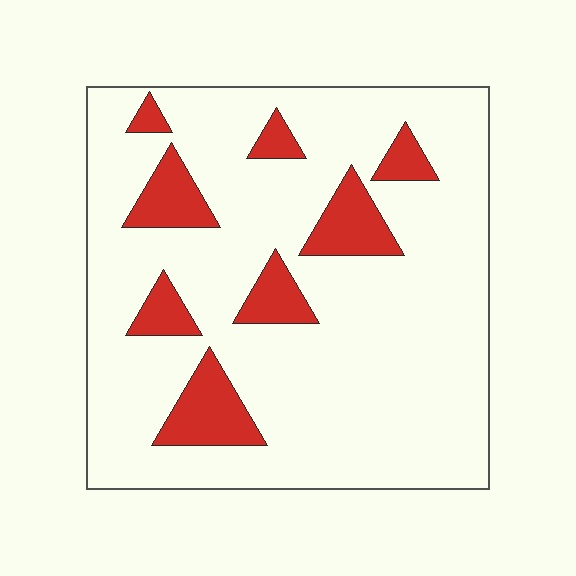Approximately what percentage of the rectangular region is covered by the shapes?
Approximately 15%.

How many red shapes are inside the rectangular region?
8.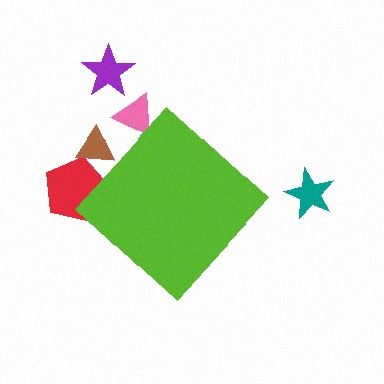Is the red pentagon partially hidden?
Yes, the red pentagon is partially hidden behind the lime diamond.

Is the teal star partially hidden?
No, the teal star is fully visible.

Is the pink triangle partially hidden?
Yes, the pink triangle is partially hidden behind the lime diamond.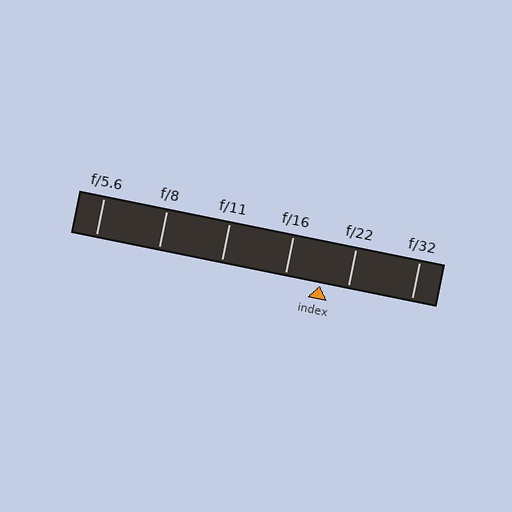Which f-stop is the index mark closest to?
The index mark is closest to f/22.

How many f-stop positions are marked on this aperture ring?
There are 6 f-stop positions marked.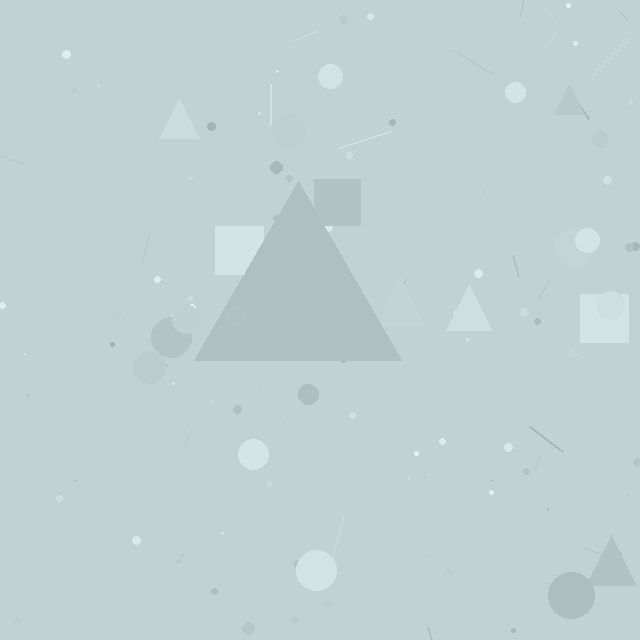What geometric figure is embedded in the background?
A triangle is embedded in the background.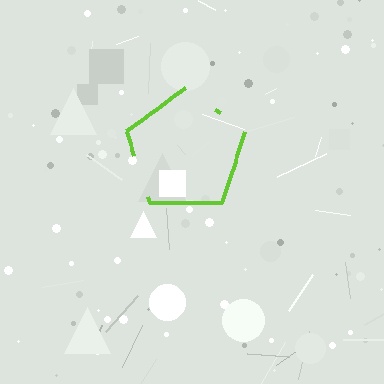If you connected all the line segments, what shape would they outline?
They would outline a pentagon.